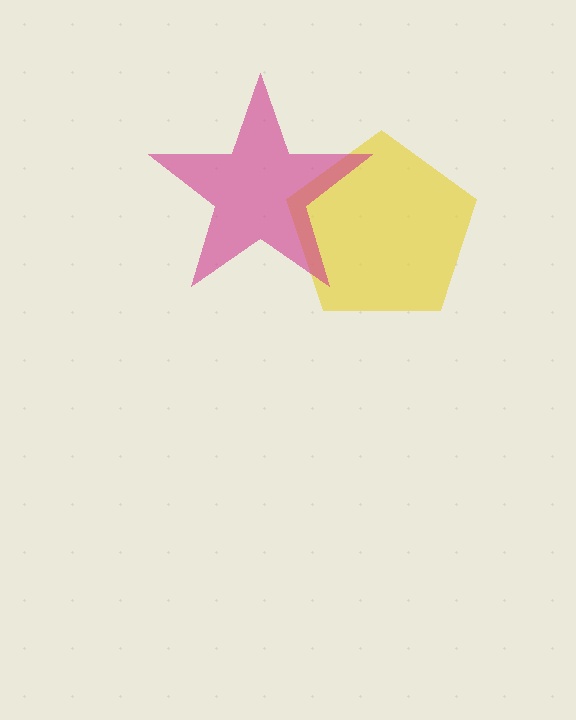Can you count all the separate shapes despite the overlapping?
Yes, there are 2 separate shapes.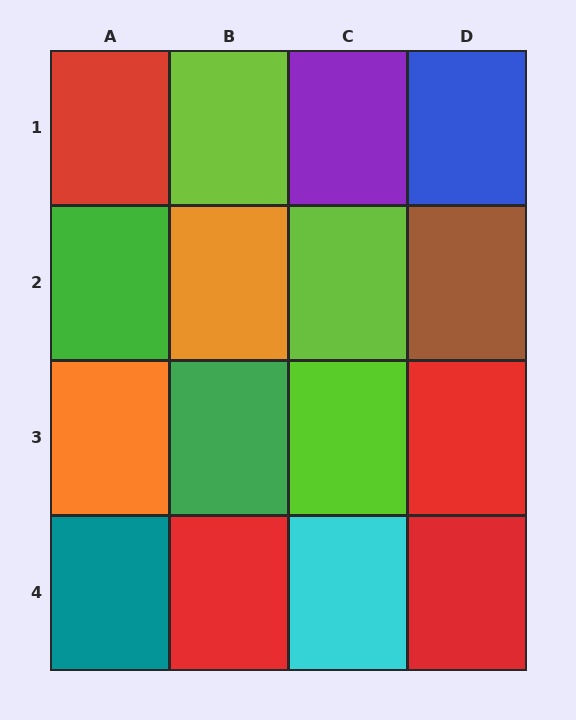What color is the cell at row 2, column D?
Brown.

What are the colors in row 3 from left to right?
Orange, green, lime, red.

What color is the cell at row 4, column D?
Red.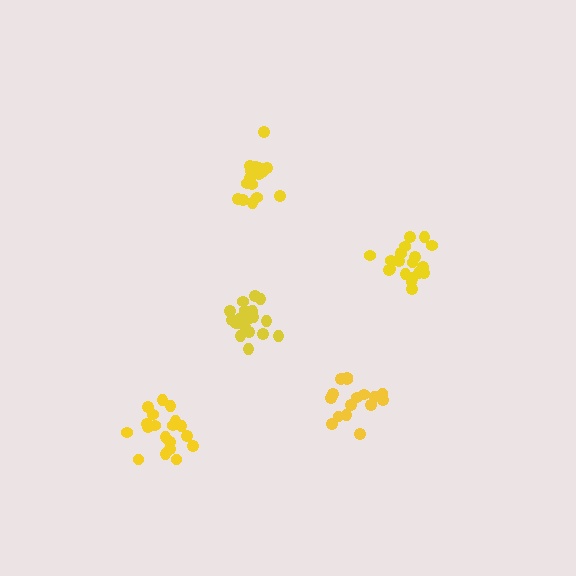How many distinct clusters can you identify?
There are 5 distinct clusters.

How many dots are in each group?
Group 1: 21 dots, Group 2: 16 dots, Group 3: 17 dots, Group 4: 19 dots, Group 5: 21 dots (94 total).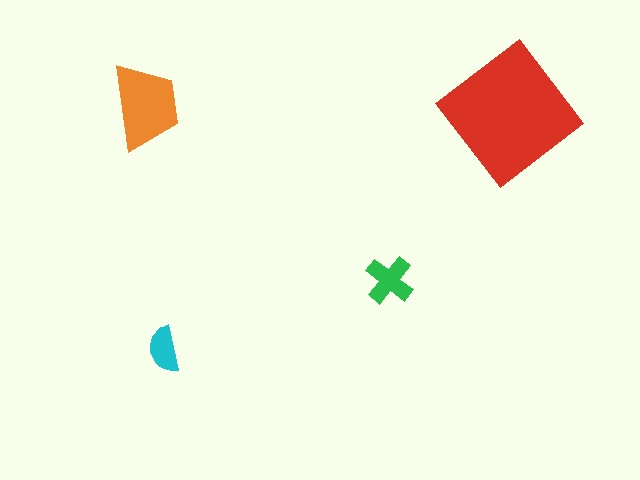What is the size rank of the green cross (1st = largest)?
3rd.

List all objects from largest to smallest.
The red diamond, the orange trapezoid, the green cross, the cyan semicircle.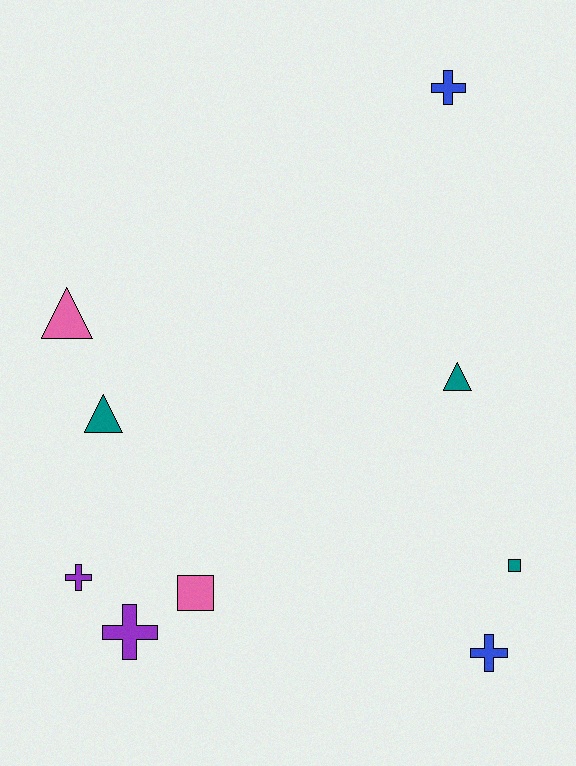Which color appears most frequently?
Teal, with 3 objects.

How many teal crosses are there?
There are no teal crosses.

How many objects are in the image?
There are 9 objects.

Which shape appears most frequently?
Cross, with 4 objects.